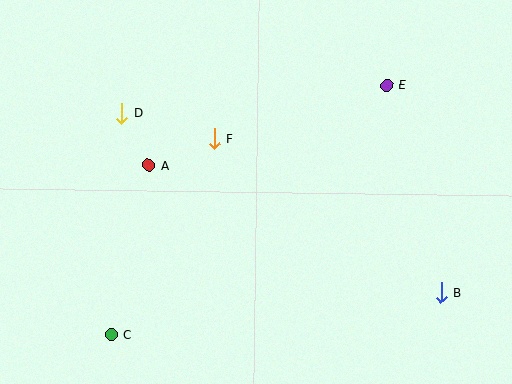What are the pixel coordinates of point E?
Point E is at (387, 85).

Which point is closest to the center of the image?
Point F at (214, 139) is closest to the center.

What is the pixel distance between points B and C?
The distance between B and C is 332 pixels.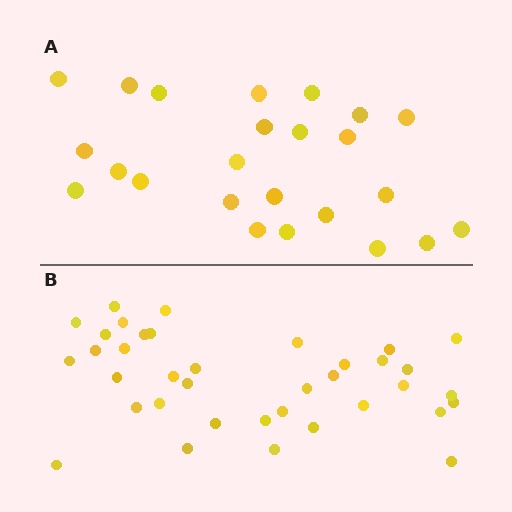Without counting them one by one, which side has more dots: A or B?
Region B (the bottom region) has more dots.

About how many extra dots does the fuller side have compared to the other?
Region B has approximately 15 more dots than region A.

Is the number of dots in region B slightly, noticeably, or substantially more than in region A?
Region B has substantially more. The ratio is roughly 1.5 to 1.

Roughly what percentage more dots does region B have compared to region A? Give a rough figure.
About 55% more.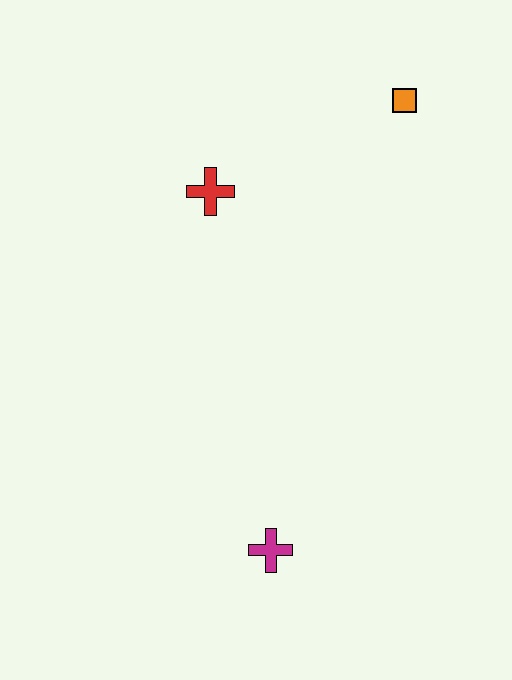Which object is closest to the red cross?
The orange square is closest to the red cross.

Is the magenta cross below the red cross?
Yes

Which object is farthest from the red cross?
The magenta cross is farthest from the red cross.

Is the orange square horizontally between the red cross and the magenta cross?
No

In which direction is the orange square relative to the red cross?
The orange square is to the right of the red cross.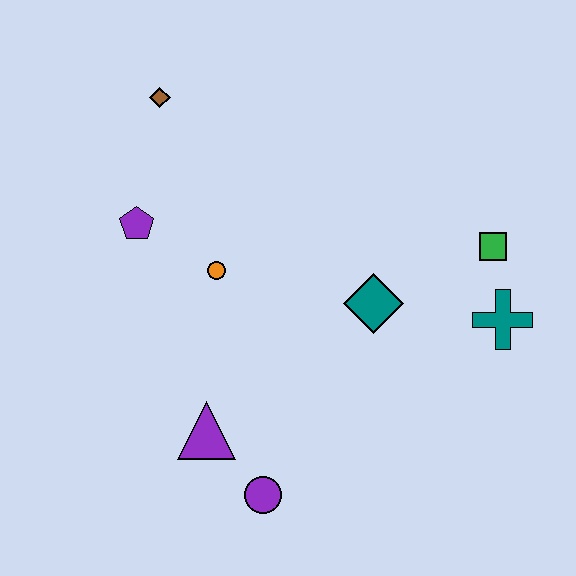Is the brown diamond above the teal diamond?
Yes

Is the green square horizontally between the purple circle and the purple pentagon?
No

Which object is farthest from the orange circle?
The teal cross is farthest from the orange circle.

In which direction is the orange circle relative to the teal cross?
The orange circle is to the left of the teal cross.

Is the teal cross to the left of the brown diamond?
No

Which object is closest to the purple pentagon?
The orange circle is closest to the purple pentagon.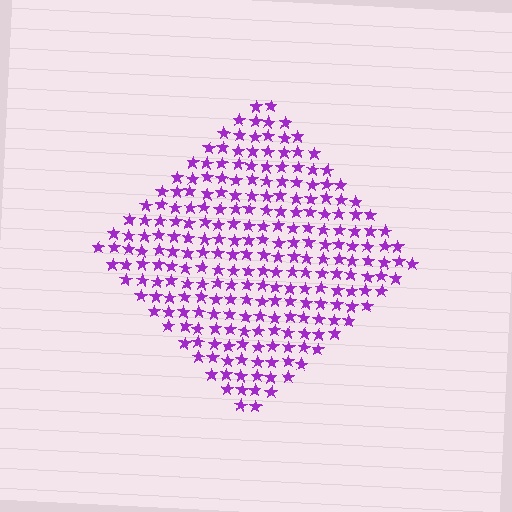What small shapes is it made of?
It is made of small stars.